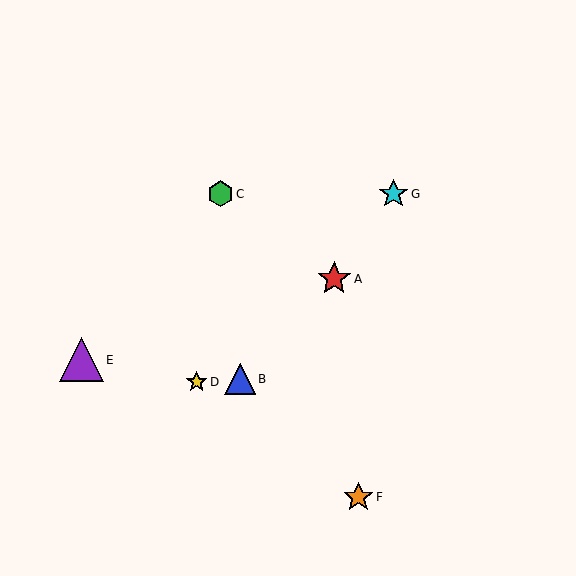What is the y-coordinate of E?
Object E is at y≈360.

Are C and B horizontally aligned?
No, C is at y≈194 and B is at y≈379.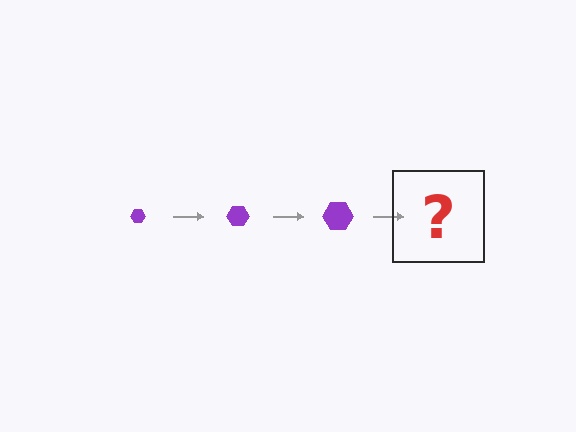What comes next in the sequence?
The next element should be a purple hexagon, larger than the previous one.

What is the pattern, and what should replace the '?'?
The pattern is that the hexagon gets progressively larger each step. The '?' should be a purple hexagon, larger than the previous one.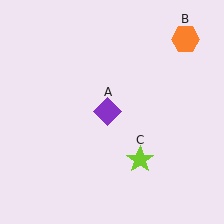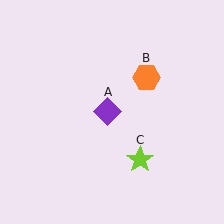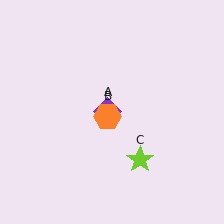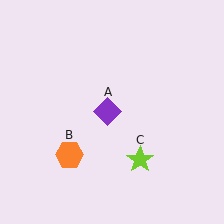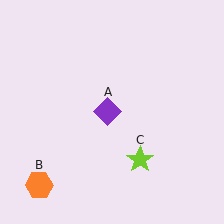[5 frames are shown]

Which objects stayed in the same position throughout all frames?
Purple diamond (object A) and lime star (object C) remained stationary.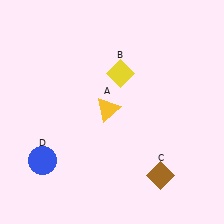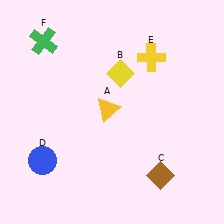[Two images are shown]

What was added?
A yellow cross (E), a green cross (F) were added in Image 2.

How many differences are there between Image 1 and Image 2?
There are 2 differences between the two images.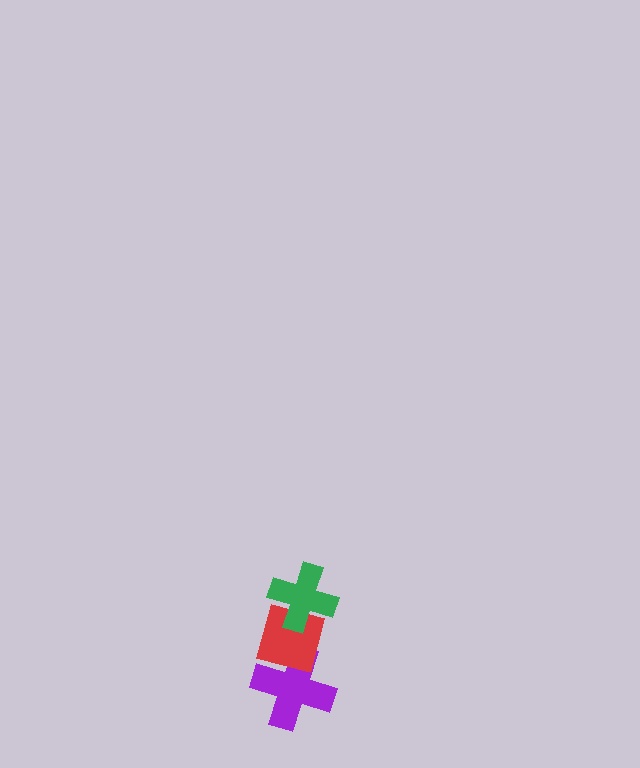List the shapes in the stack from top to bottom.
From top to bottom: the green cross, the red square, the purple cross.